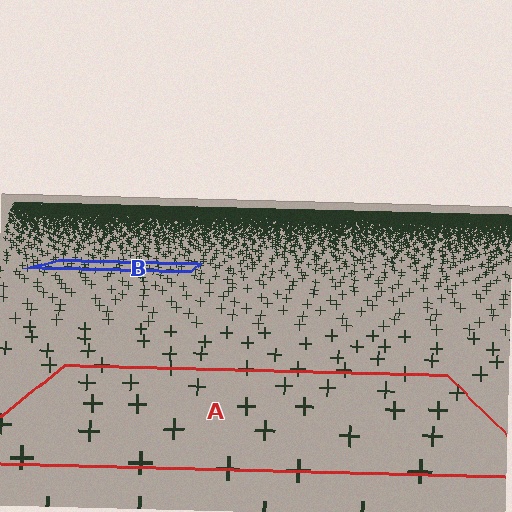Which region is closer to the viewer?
Region A is closer. The texture elements there are larger and more spread out.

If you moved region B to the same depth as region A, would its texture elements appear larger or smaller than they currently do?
They would appear larger. At a closer depth, the same texture elements are projected at a bigger on-screen size.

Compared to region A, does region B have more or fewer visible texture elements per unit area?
Region B has more texture elements per unit area — they are packed more densely because it is farther away.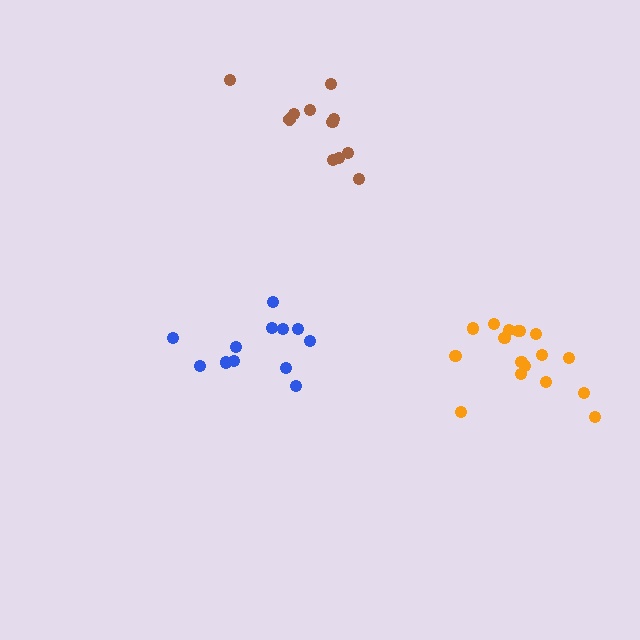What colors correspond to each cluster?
The clusters are colored: brown, blue, orange.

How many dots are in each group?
Group 1: 11 dots, Group 2: 12 dots, Group 3: 17 dots (40 total).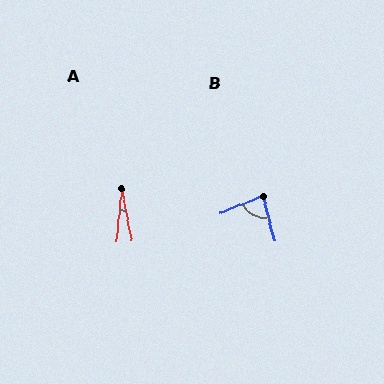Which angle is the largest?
B, at approximately 82 degrees.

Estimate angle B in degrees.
Approximately 82 degrees.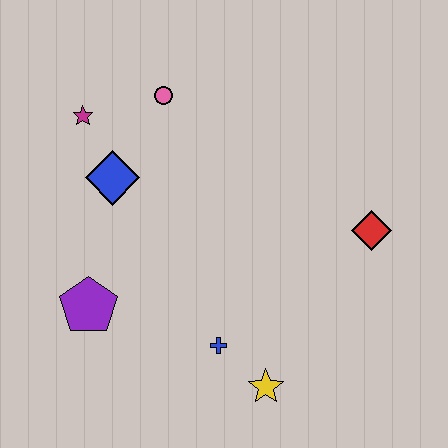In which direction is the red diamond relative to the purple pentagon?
The red diamond is to the right of the purple pentagon.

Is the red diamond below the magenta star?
Yes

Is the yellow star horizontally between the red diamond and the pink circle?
Yes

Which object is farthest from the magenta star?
The yellow star is farthest from the magenta star.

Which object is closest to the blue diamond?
The magenta star is closest to the blue diamond.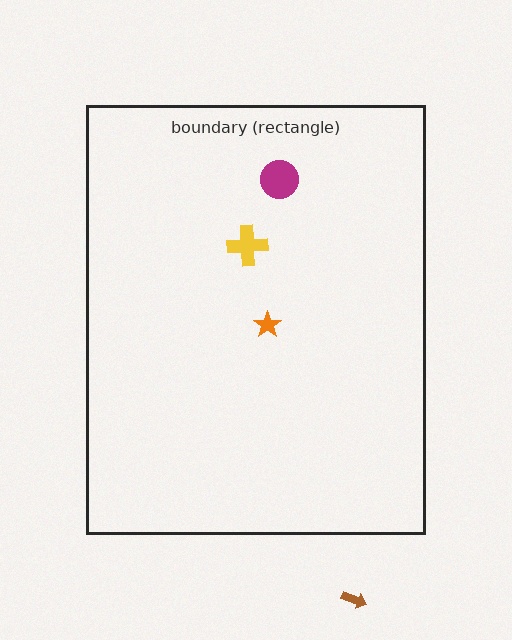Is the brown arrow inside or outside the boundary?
Outside.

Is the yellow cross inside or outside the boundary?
Inside.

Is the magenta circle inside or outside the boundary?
Inside.